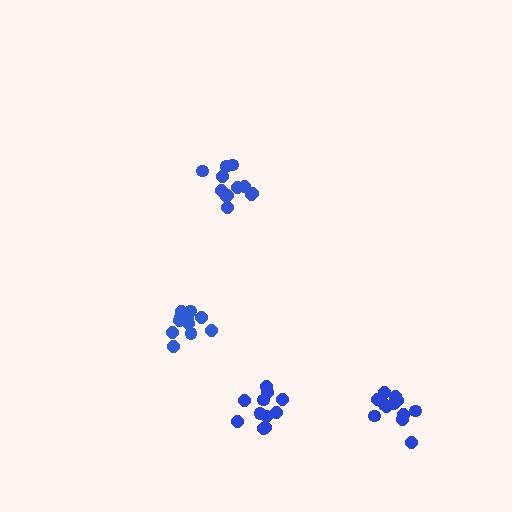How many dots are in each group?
Group 1: 12 dots, Group 2: 11 dots, Group 3: 12 dots, Group 4: 11 dots (46 total).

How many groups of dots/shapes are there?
There are 4 groups.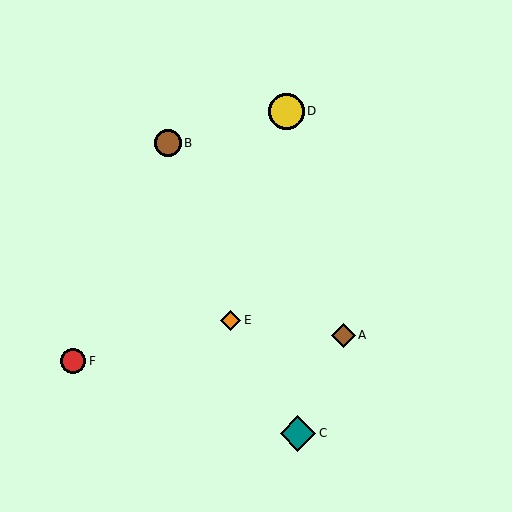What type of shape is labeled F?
Shape F is a red circle.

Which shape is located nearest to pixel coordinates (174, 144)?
The brown circle (labeled B) at (168, 143) is nearest to that location.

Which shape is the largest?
The yellow circle (labeled D) is the largest.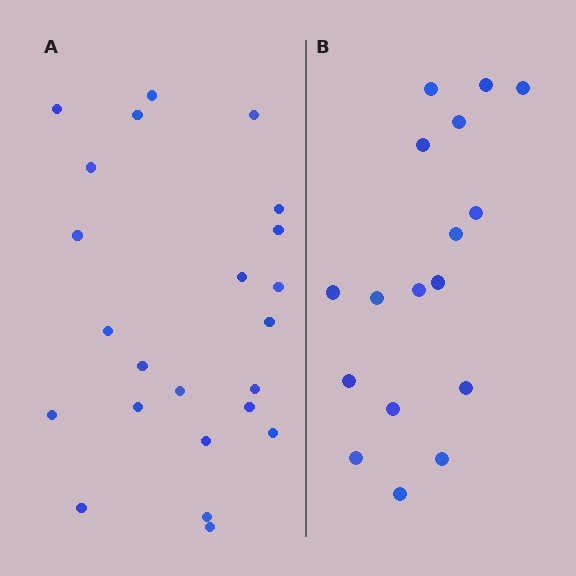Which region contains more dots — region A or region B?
Region A (the left region) has more dots.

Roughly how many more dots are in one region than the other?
Region A has about 6 more dots than region B.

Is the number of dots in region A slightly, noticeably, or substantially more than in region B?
Region A has noticeably more, but not dramatically so. The ratio is roughly 1.4 to 1.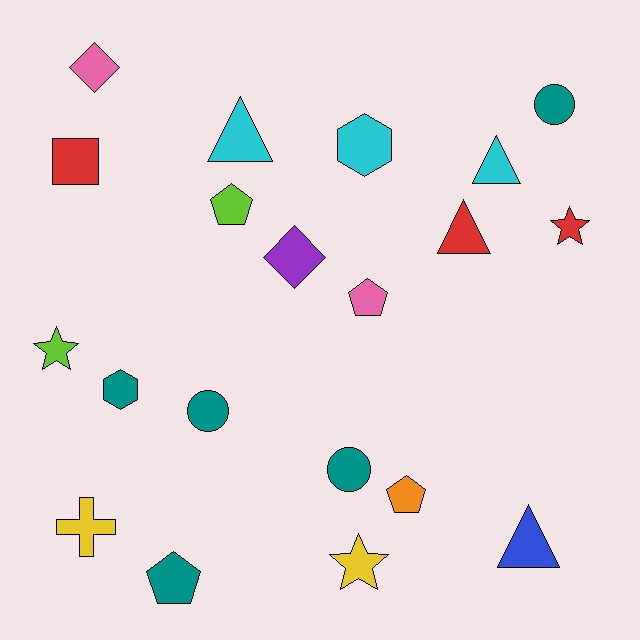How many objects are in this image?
There are 20 objects.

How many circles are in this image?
There are 3 circles.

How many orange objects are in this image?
There is 1 orange object.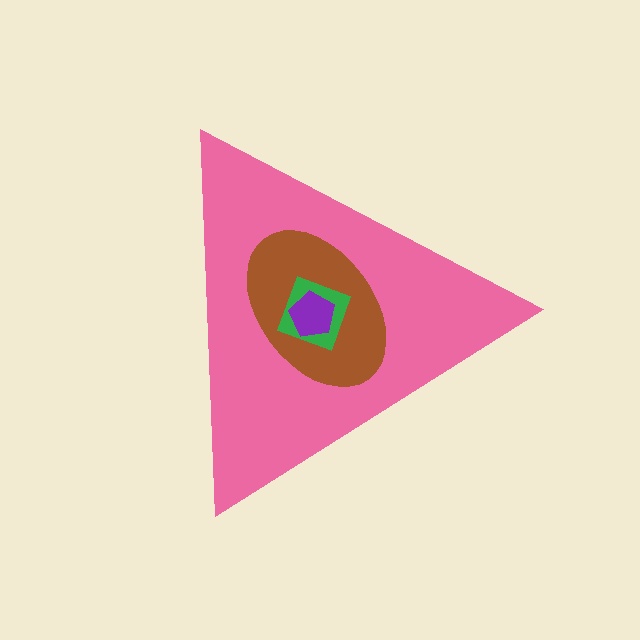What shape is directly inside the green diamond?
The purple pentagon.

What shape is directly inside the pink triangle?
The brown ellipse.